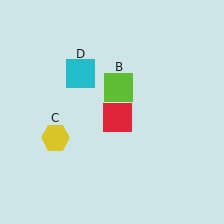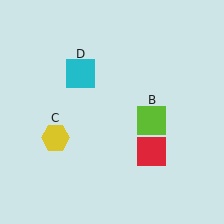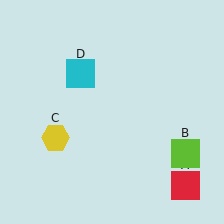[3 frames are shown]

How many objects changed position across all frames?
2 objects changed position: red square (object A), lime square (object B).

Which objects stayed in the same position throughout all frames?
Yellow hexagon (object C) and cyan square (object D) remained stationary.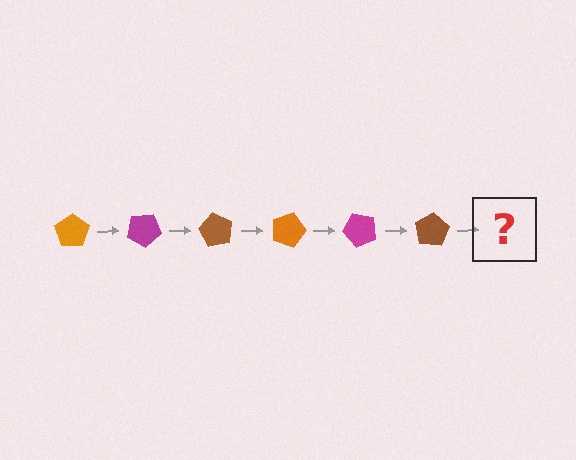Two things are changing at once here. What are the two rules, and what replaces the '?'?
The two rules are that it rotates 30 degrees each step and the color cycles through orange, magenta, and brown. The '?' should be an orange pentagon, rotated 180 degrees from the start.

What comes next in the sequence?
The next element should be an orange pentagon, rotated 180 degrees from the start.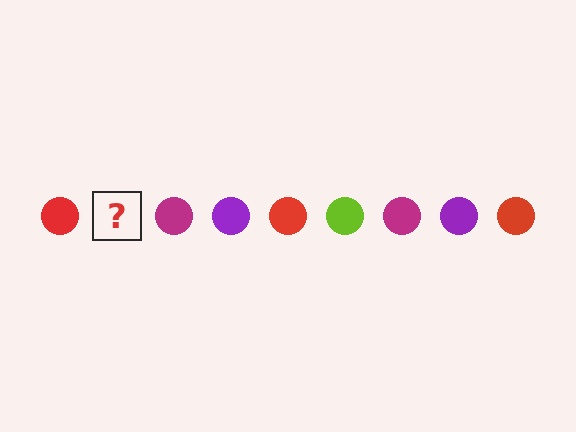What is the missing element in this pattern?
The missing element is a lime circle.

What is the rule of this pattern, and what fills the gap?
The rule is that the pattern cycles through red, lime, magenta, purple circles. The gap should be filled with a lime circle.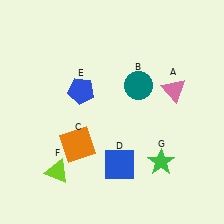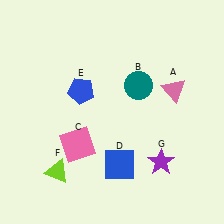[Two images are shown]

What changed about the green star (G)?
In Image 1, G is green. In Image 2, it changed to purple.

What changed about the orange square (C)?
In Image 1, C is orange. In Image 2, it changed to pink.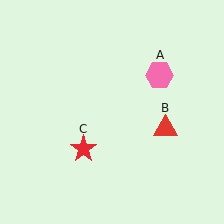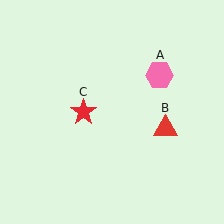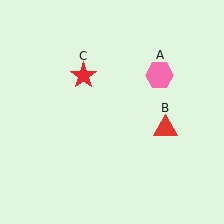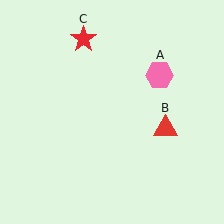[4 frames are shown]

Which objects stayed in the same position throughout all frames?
Pink hexagon (object A) and red triangle (object B) remained stationary.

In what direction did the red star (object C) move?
The red star (object C) moved up.